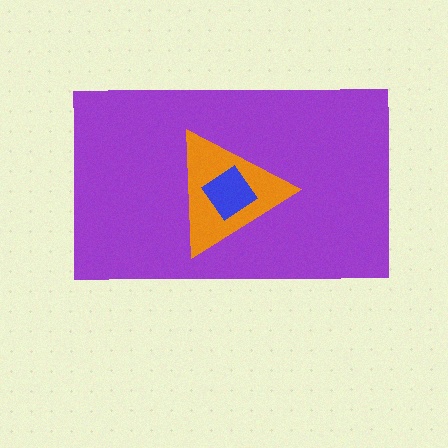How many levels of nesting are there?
3.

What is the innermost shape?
The blue diamond.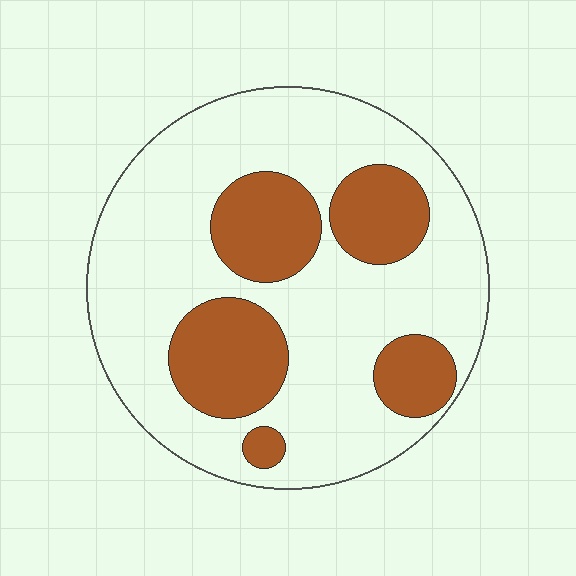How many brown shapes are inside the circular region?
5.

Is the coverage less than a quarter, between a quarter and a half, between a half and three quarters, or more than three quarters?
Between a quarter and a half.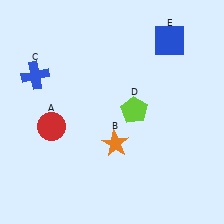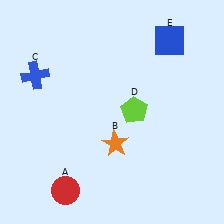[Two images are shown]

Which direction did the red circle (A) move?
The red circle (A) moved down.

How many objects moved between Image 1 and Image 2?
1 object moved between the two images.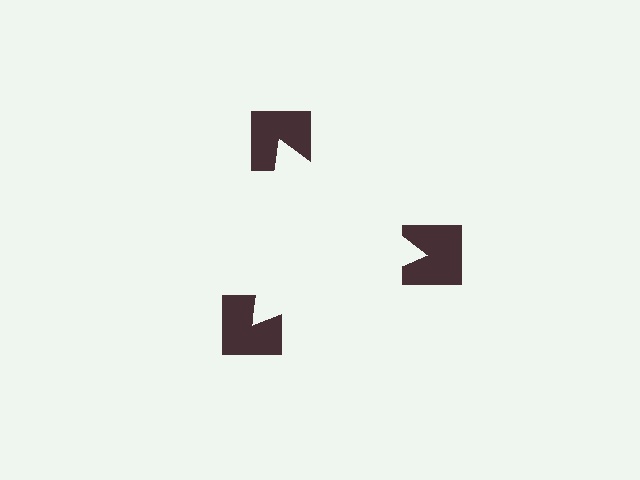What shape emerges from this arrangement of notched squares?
An illusory triangle — its edges are inferred from the aligned wedge cuts in the notched squares, not physically drawn.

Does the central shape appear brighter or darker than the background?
It typically appears slightly brighter than the background, even though no actual brightness change is drawn.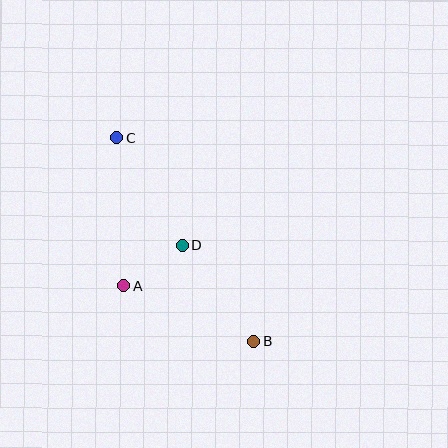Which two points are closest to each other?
Points A and D are closest to each other.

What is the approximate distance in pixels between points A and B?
The distance between A and B is approximately 141 pixels.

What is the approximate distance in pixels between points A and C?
The distance between A and C is approximately 148 pixels.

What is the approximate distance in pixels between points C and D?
The distance between C and D is approximately 126 pixels.